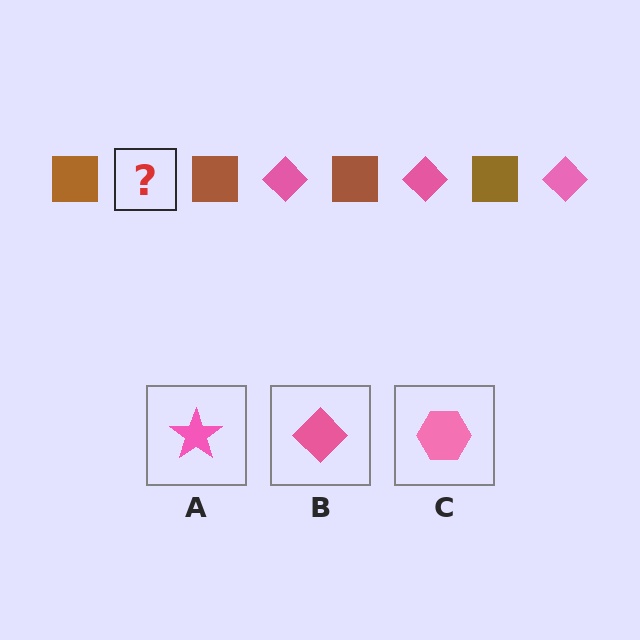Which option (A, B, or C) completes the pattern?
B.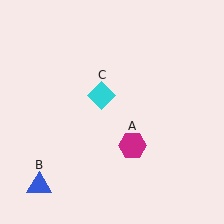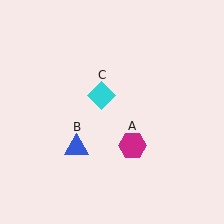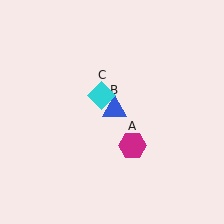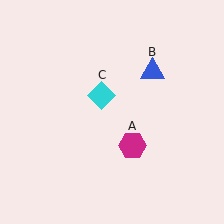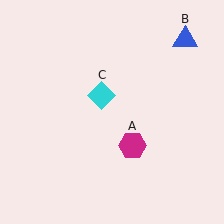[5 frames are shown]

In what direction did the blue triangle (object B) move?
The blue triangle (object B) moved up and to the right.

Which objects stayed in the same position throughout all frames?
Magenta hexagon (object A) and cyan diamond (object C) remained stationary.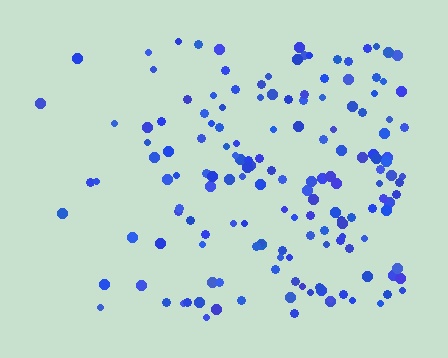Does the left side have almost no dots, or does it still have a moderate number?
Still a moderate number, just noticeably fewer than the right.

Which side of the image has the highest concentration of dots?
The right.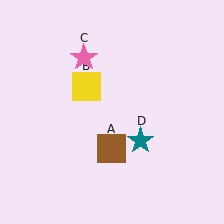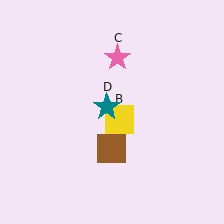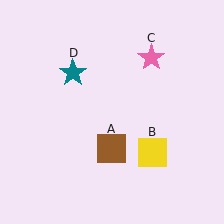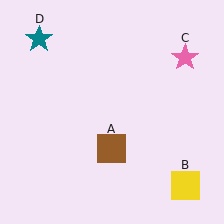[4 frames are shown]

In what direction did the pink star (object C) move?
The pink star (object C) moved right.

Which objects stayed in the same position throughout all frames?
Brown square (object A) remained stationary.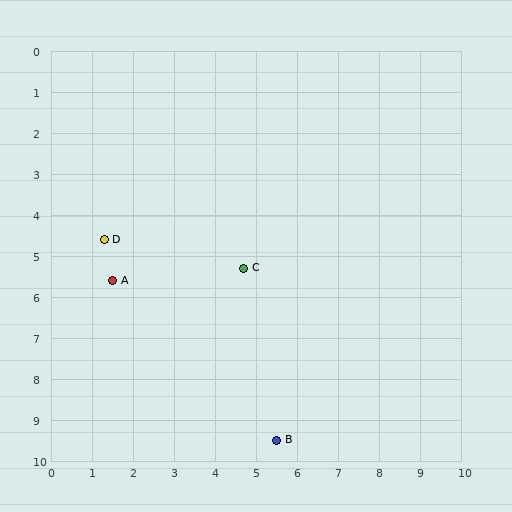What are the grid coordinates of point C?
Point C is at approximately (4.7, 5.3).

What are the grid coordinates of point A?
Point A is at approximately (1.5, 5.6).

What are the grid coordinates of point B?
Point B is at approximately (5.5, 9.5).